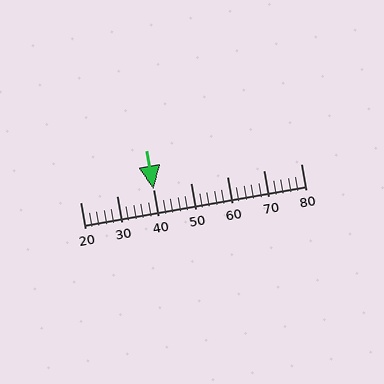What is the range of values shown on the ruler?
The ruler shows values from 20 to 80.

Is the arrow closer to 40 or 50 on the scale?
The arrow is closer to 40.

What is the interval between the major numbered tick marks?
The major tick marks are spaced 10 units apart.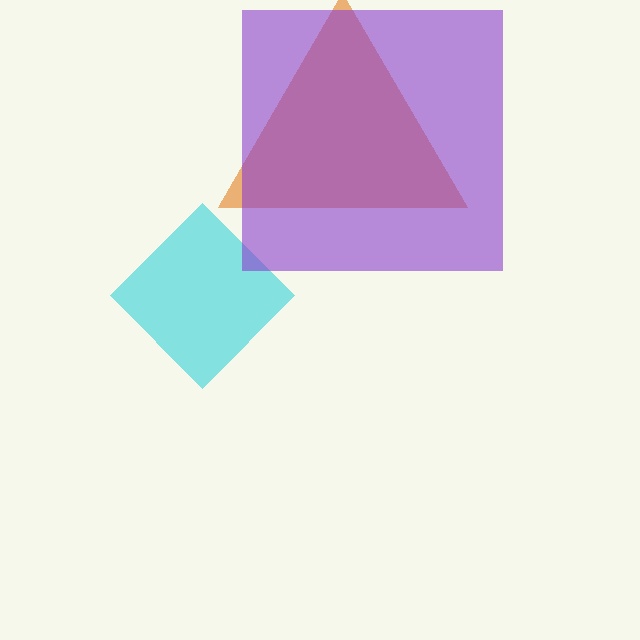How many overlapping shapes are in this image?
There are 3 overlapping shapes in the image.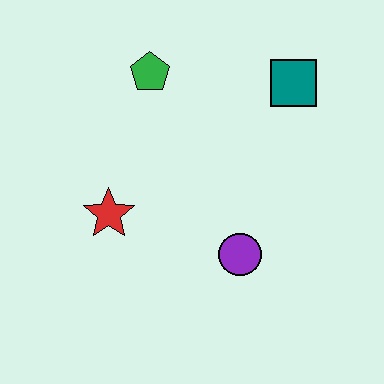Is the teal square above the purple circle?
Yes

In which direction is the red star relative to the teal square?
The red star is to the left of the teal square.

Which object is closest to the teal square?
The green pentagon is closest to the teal square.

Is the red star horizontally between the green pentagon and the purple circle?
No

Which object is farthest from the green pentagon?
The purple circle is farthest from the green pentagon.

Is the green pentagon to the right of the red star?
Yes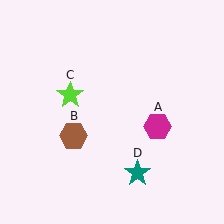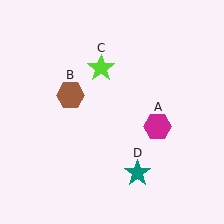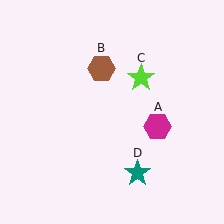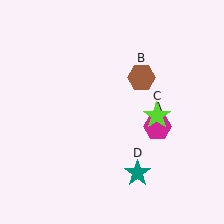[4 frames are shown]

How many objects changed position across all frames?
2 objects changed position: brown hexagon (object B), lime star (object C).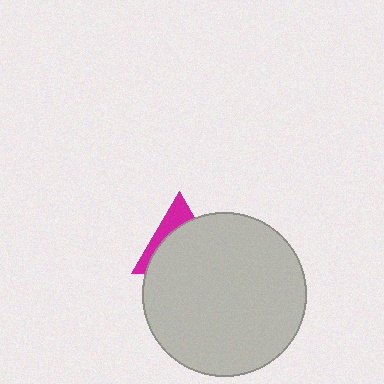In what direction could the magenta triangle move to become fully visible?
The magenta triangle could move up. That would shift it out from behind the light gray circle entirely.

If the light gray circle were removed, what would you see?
You would see the complete magenta triangle.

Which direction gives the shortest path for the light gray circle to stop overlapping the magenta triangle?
Moving down gives the shortest separation.